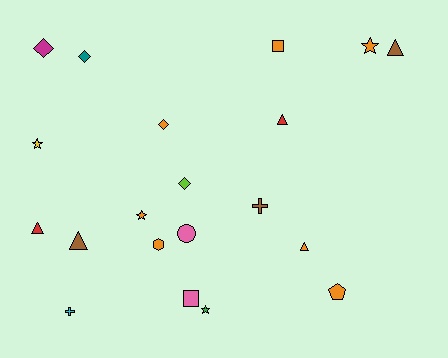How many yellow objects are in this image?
There is 1 yellow object.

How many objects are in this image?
There are 20 objects.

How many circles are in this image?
There is 1 circle.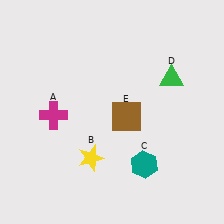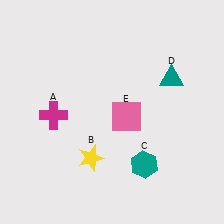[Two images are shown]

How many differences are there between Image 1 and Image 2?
There are 2 differences between the two images.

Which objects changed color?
D changed from green to teal. E changed from brown to pink.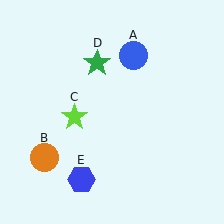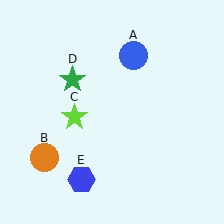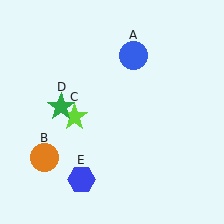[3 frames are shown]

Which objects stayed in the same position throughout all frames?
Blue circle (object A) and orange circle (object B) and lime star (object C) and blue hexagon (object E) remained stationary.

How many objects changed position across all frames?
1 object changed position: green star (object D).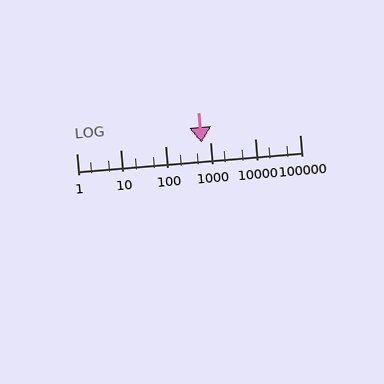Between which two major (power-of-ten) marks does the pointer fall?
The pointer is between 100 and 1000.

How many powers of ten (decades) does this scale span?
The scale spans 5 decades, from 1 to 100000.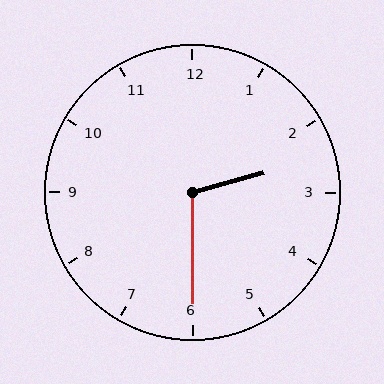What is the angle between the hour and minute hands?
Approximately 105 degrees.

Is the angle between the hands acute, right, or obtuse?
It is obtuse.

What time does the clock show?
2:30.